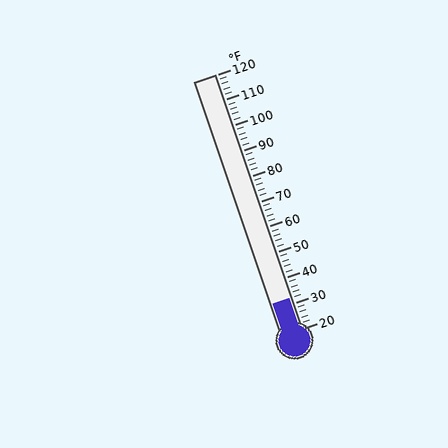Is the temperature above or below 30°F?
The temperature is above 30°F.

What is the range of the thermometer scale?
The thermometer scale ranges from 20°F to 120°F.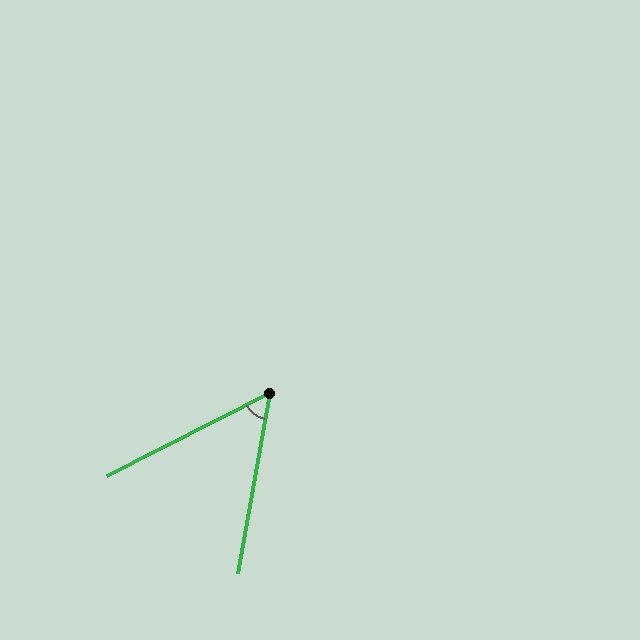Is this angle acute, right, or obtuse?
It is acute.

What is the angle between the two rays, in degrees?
Approximately 53 degrees.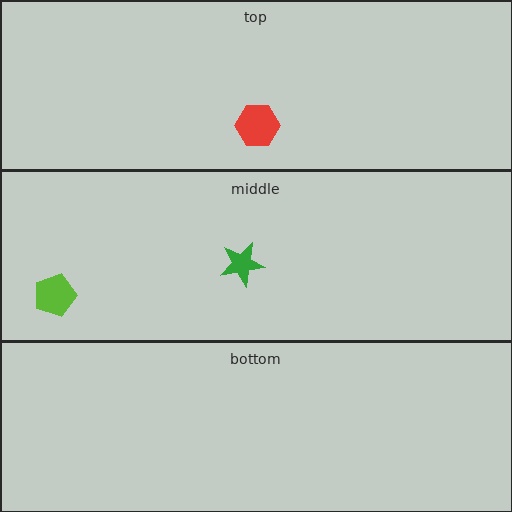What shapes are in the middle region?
The green star, the lime pentagon.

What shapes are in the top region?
The red hexagon.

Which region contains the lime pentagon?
The middle region.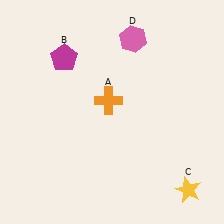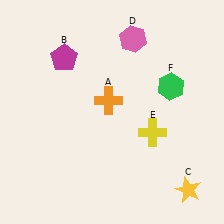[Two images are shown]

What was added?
A yellow cross (E), a green hexagon (F) were added in Image 2.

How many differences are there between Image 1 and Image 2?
There are 2 differences between the two images.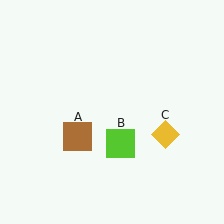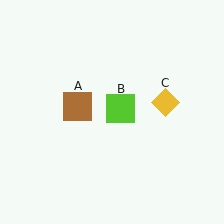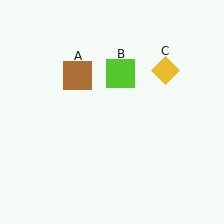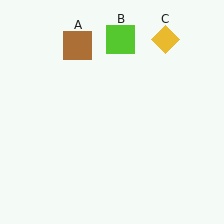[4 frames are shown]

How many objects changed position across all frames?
3 objects changed position: brown square (object A), lime square (object B), yellow diamond (object C).